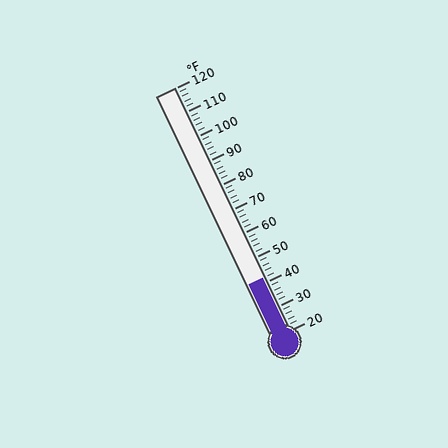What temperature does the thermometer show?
The thermometer shows approximately 42°F.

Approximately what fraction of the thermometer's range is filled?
The thermometer is filled to approximately 20% of its range.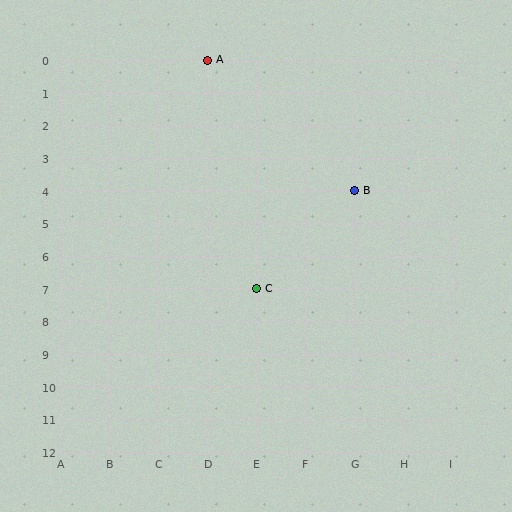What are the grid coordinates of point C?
Point C is at grid coordinates (E, 7).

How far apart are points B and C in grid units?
Points B and C are 2 columns and 3 rows apart (about 3.6 grid units diagonally).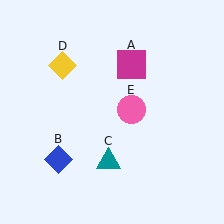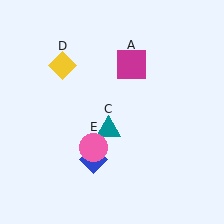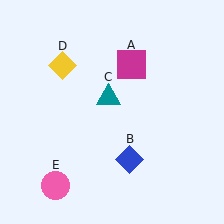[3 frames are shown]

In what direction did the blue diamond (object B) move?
The blue diamond (object B) moved right.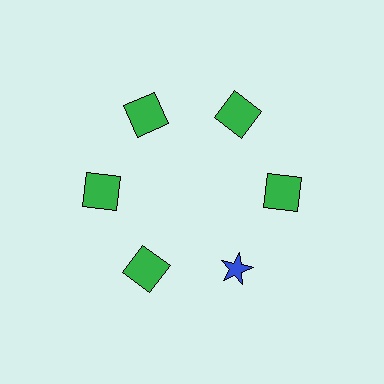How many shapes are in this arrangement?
There are 6 shapes arranged in a ring pattern.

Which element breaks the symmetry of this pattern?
The blue star at roughly the 5 o'clock position breaks the symmetry. All other shapes are green squares.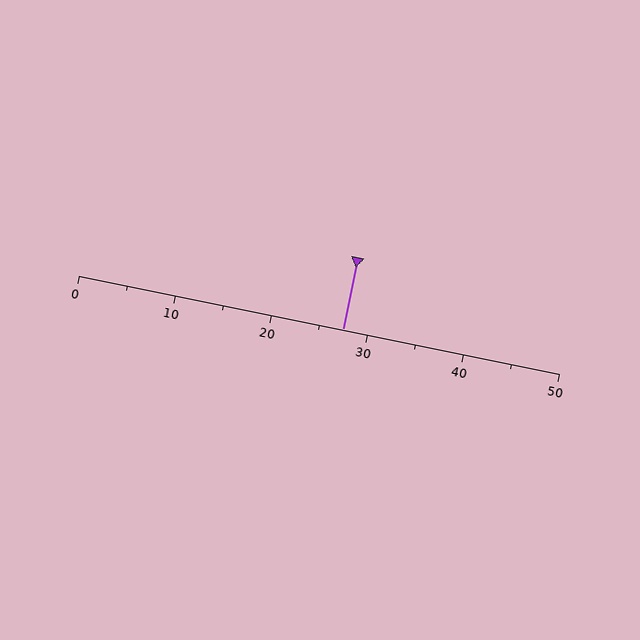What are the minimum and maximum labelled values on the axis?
The axis runs from 0 to 50.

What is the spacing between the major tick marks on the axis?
The major ticks are spaced 10 apart.